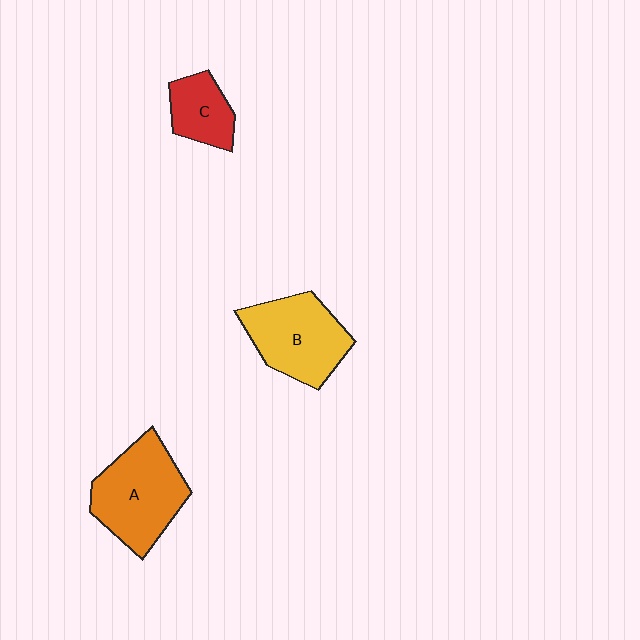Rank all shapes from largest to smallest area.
From largest to smallest: A (orange), B (yellow), C (red).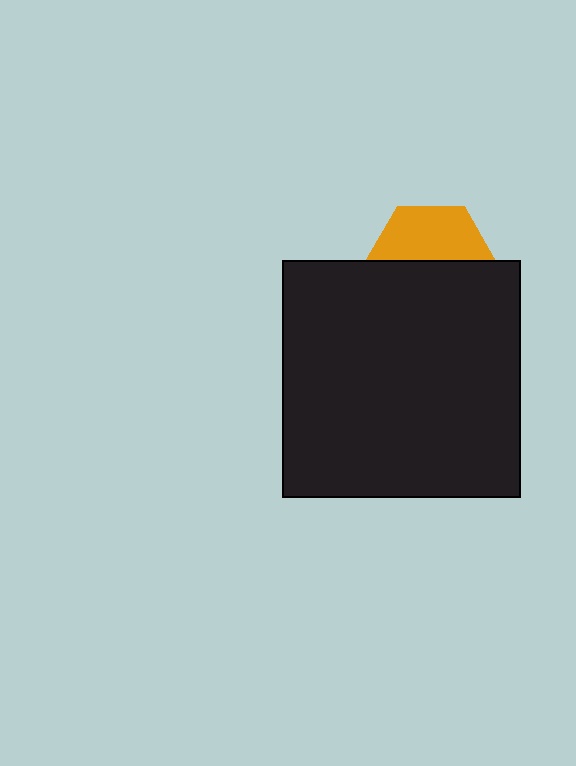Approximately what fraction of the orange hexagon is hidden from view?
Roughly 56% of the orange hexagon is hidden behind the black square.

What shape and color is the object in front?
The object in front is a black square.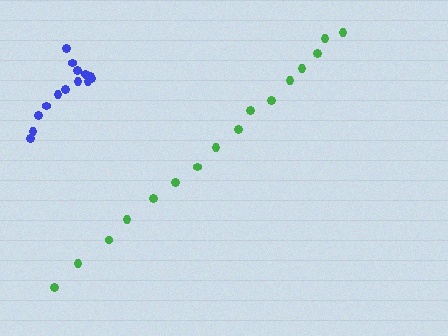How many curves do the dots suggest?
There are 2 distinct paths.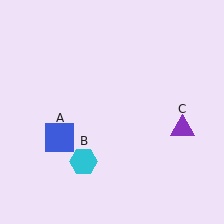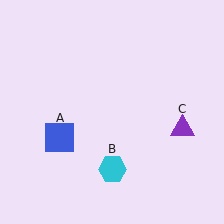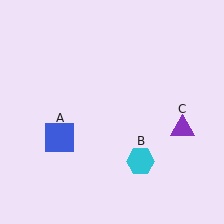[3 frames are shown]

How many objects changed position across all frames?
1 object changed position: cyan hexagon (object B).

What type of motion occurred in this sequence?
The cyan hexagon (object B) rotated counterclockwise around the center of the scene.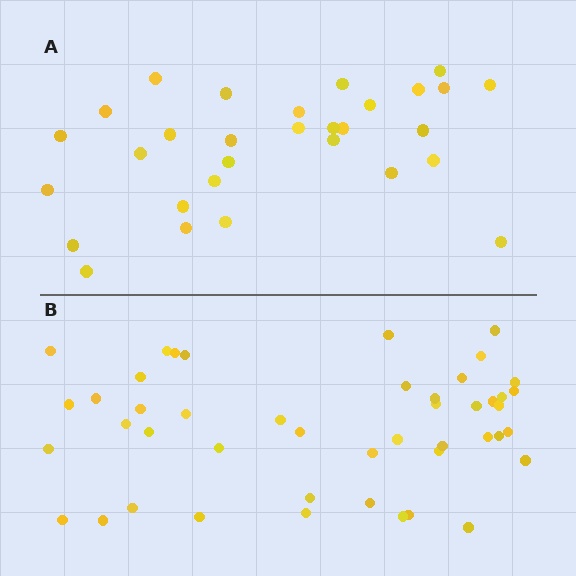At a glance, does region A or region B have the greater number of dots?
Region B (the bottom region) has more dots.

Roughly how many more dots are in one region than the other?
Region B has approximately 15 more dots than region A.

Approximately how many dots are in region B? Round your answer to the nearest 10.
About 50 dots. (The exact count is 46, which rounds to 50.)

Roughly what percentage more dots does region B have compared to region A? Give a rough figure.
About 55% more.